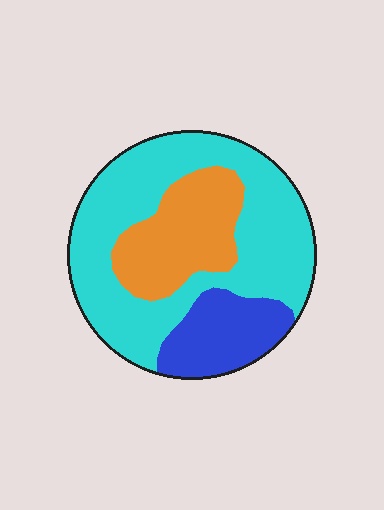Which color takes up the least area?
Blue, at roughly 20%.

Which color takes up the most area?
Cyan, at roughly 60%.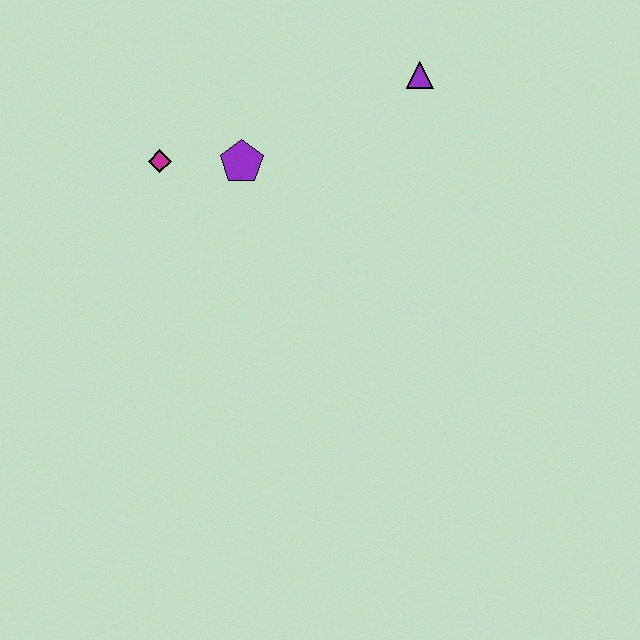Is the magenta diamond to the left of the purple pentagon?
Yes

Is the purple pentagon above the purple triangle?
No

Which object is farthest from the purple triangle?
The magenta diamond is farthest from the purple triangle.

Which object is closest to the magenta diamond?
The purple pentagon is closest to the magenta diamond.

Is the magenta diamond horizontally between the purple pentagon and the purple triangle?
No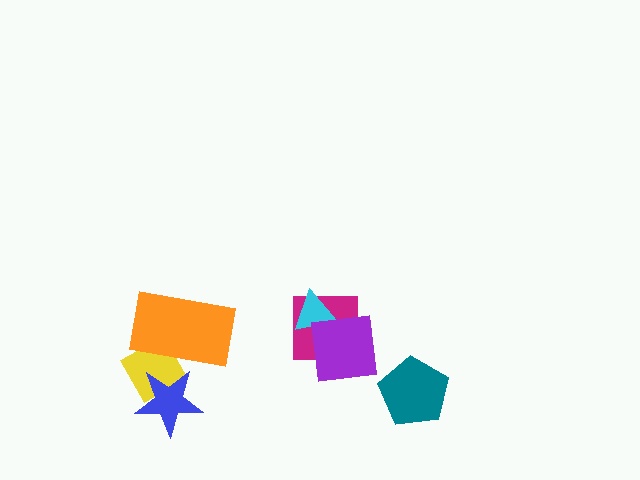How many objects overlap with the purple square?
2 objects overlap with the purple square.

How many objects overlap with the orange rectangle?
2 objects overlap with the orange rectangle.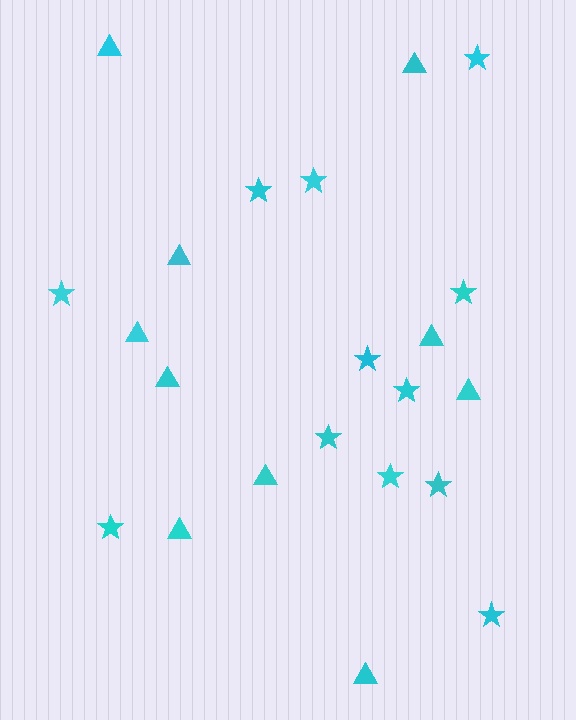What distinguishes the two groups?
There are 2 groups: one group of stars (12) and one group of triangles (10).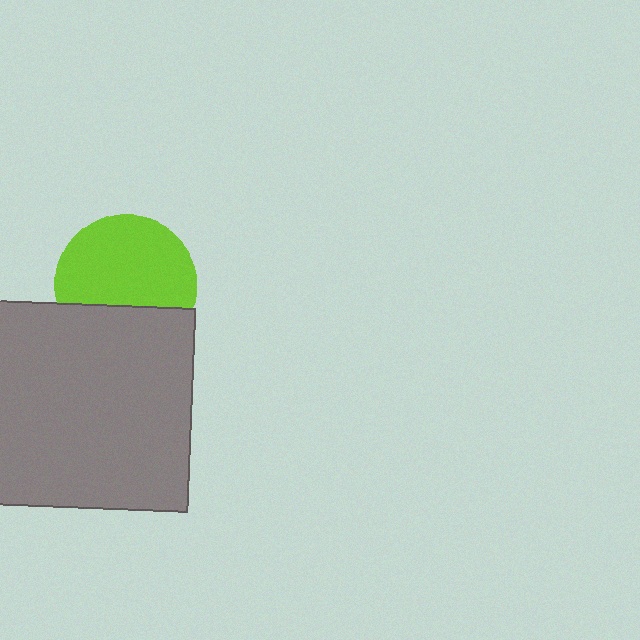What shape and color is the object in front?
The object in front is a gray square.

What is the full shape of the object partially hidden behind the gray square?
The partially hidden object is a lime circle.